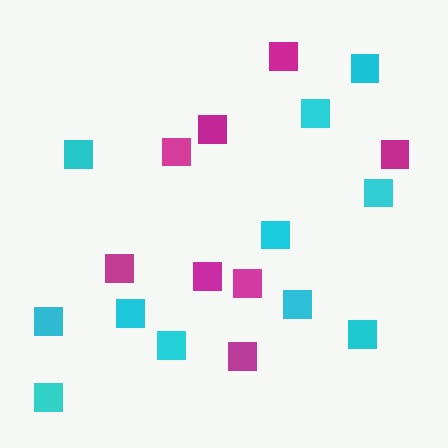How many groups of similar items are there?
There are 2 groups: one group of cyan squares (11) and one group of magenta squares (8).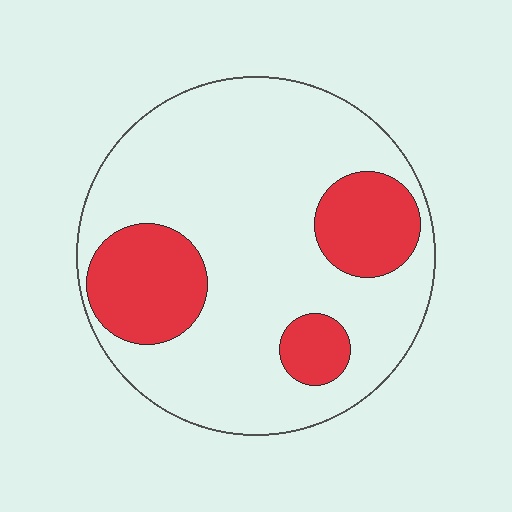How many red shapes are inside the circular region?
3.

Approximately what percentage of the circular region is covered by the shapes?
Approximately 25%.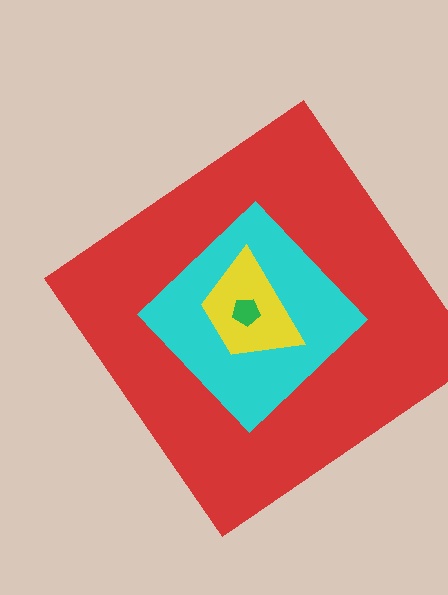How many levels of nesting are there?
4.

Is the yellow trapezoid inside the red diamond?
Yes.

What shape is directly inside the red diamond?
The cyan diamond.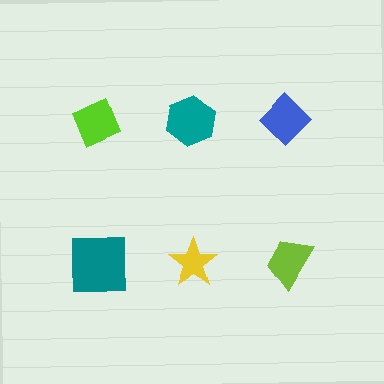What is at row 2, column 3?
A lime trapezoid.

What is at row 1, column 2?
A teal hexagon.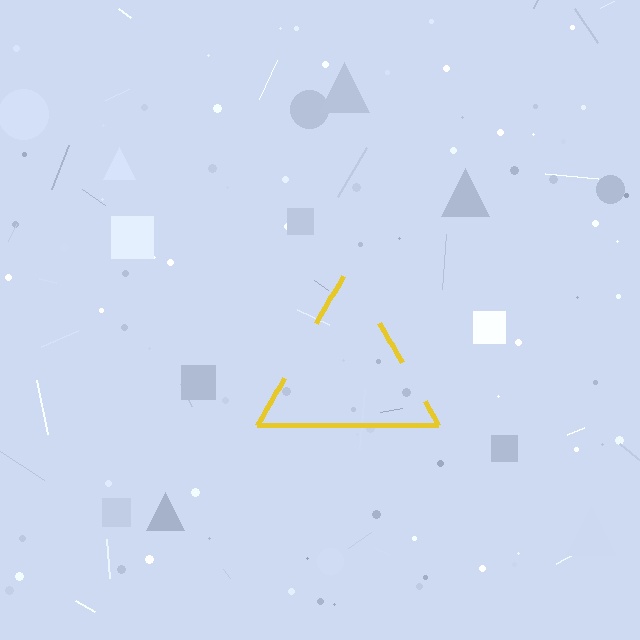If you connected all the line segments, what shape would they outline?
They would outline a triangle.